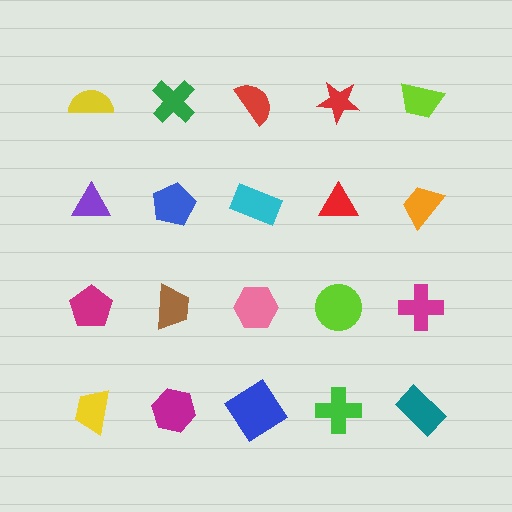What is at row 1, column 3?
A red semicircle.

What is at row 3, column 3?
A pink hexagon.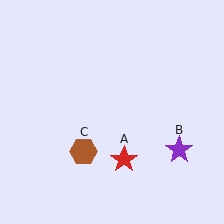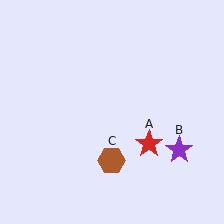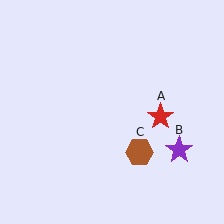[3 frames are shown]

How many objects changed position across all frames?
2 objects changed position: red star (object A), brown hexagon (object C).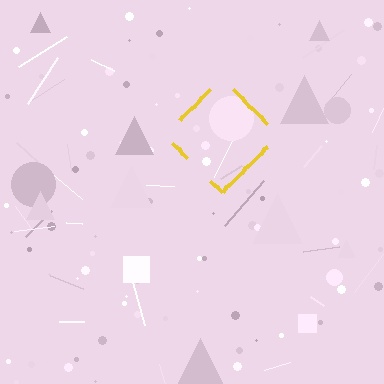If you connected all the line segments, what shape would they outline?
They would outline a diamond.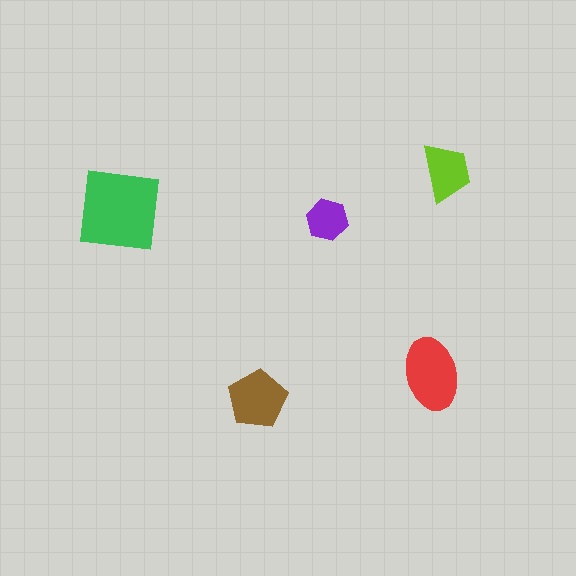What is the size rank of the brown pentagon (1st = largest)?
3rd.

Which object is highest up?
The lime trapezoid is topmost.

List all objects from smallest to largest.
The purple hexagon, the lime trapezoid, the brown pentagon, the red ellipse, the green square.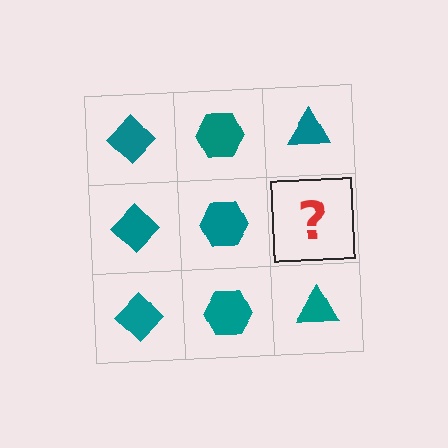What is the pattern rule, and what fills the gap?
The rule is that each column has a consistent shape. The gap should be filled with a teal triangle.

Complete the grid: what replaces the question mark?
The question mark should be replaced with a teal triangle.